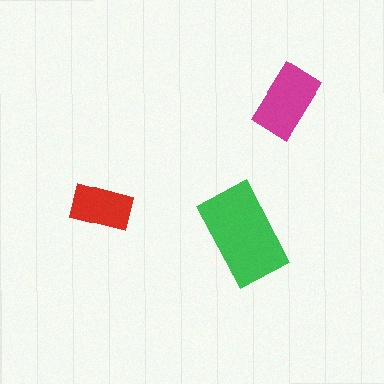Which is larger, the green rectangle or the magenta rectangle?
The green one.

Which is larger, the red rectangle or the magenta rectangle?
The magenta one.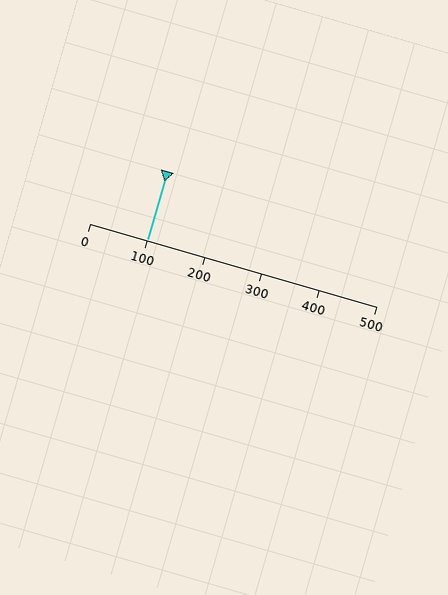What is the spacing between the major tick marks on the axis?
The major ticks are spaced 100 apart.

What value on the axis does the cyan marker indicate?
The marker indicates approximately 100.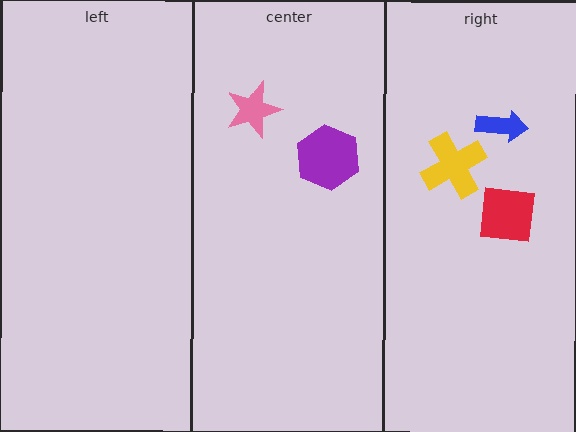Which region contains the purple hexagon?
The center region.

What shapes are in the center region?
The pink star, the purple hexagon.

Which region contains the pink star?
The center region.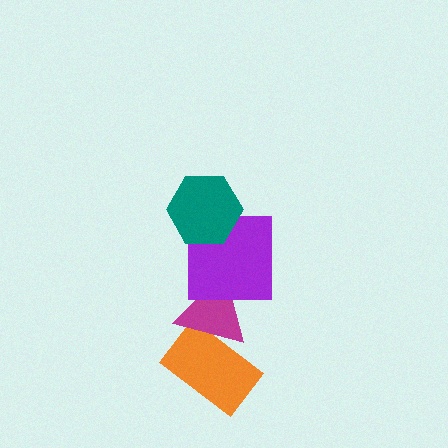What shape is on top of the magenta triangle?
The purple square is on top of the magenta triangle.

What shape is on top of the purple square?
The teal hexagon is on top of the purple square.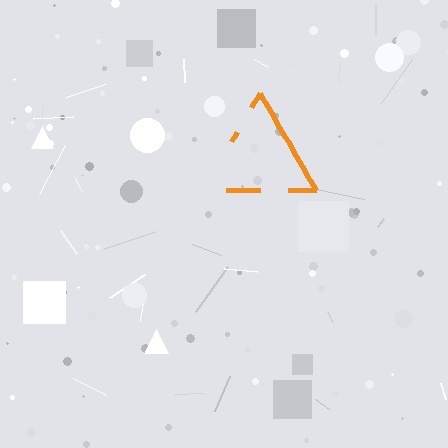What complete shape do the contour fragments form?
The contour fragments form a triangle.